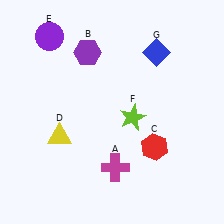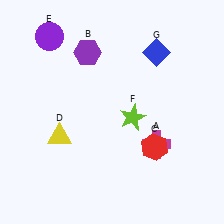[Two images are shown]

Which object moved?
The magenta cross (A) moved right.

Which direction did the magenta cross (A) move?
The magenta cross (A) moved right.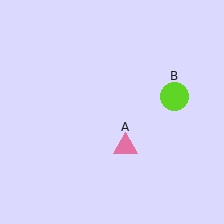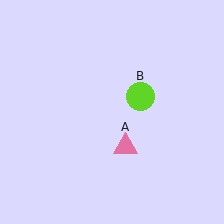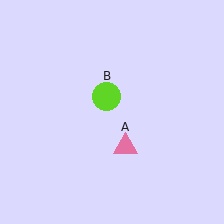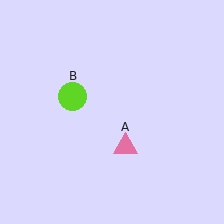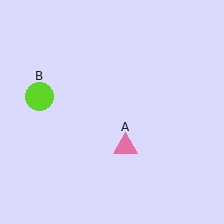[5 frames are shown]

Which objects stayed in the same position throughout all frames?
Pink triangle (object A) remained stationary.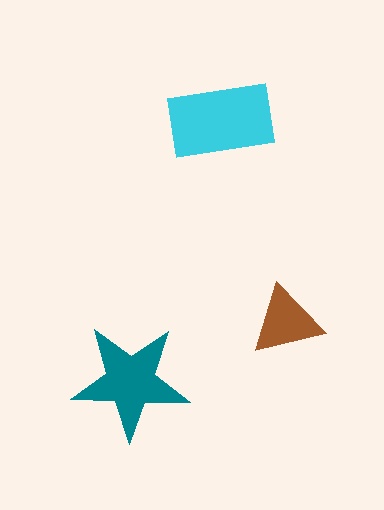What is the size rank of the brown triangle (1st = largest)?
3rd.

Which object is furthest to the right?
The brown triangle is rightmost.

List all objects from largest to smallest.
The cyan rectangle, the teal star, the brown triangle.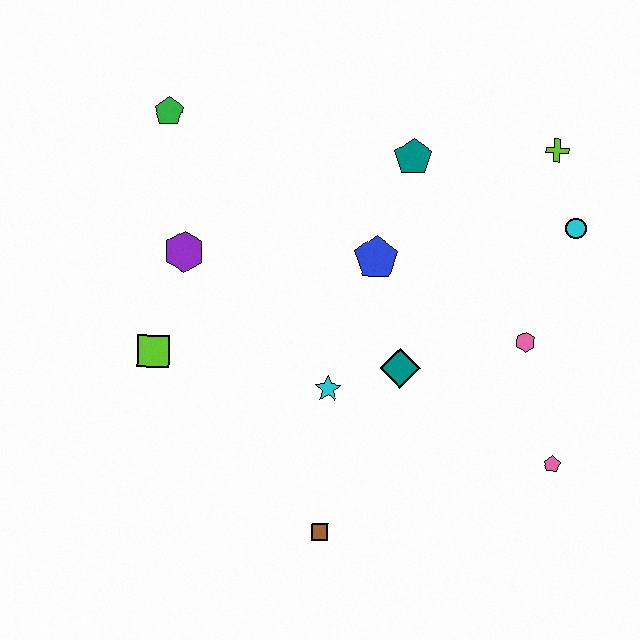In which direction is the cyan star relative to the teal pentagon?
The cyan star is below the teal pentagon.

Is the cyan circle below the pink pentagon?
No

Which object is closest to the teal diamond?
The cyan star is closest to the teal diamond.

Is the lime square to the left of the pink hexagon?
Yes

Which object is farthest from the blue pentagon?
The brown square is farthest from the blue pentagon.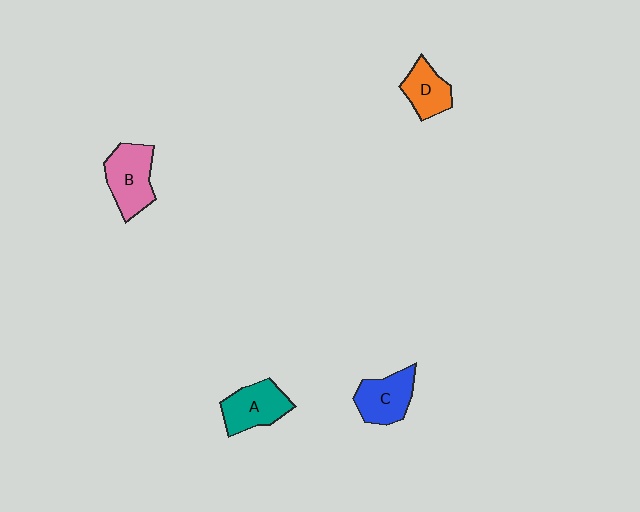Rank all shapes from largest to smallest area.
From largest to smallest: B (pink), A (teal), C (blue), D (orange).